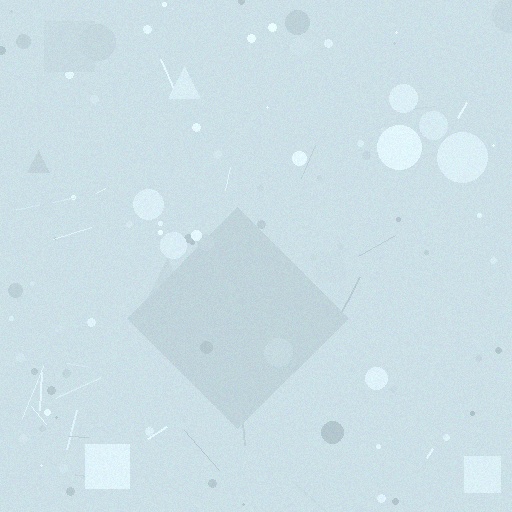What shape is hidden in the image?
A diamond is hidden in the image.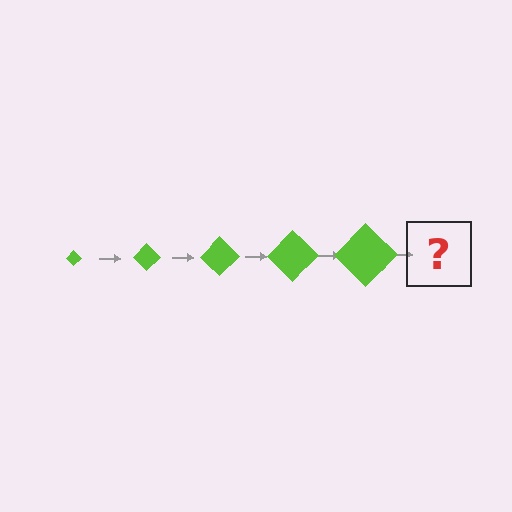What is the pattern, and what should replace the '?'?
The pattern is that the diamond gets progressively larger each step. The '?' should be a lime diamond, larger than the previous one.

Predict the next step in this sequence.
The next step is a lime diamond, larger than the previous one.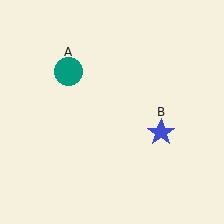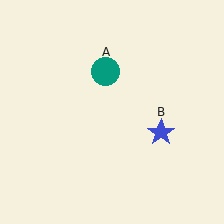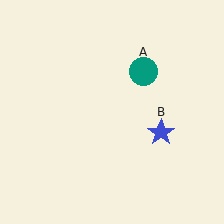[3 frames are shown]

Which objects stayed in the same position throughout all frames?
Blue star (object B) remained stationary.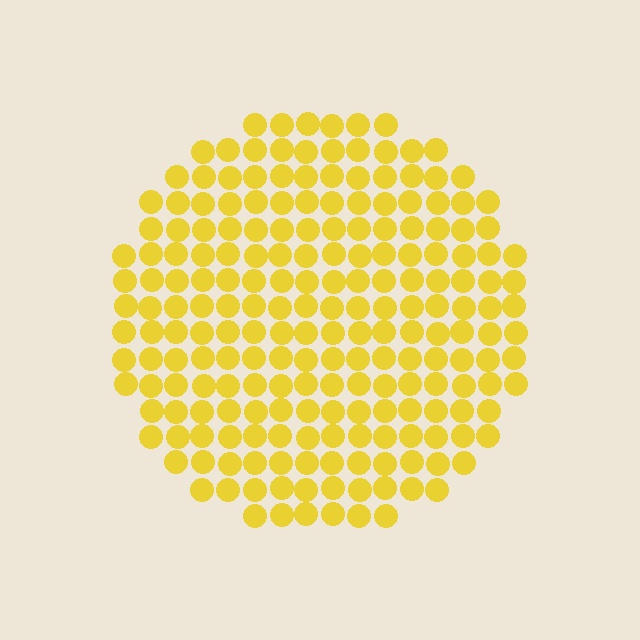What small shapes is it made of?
It is made of small circles.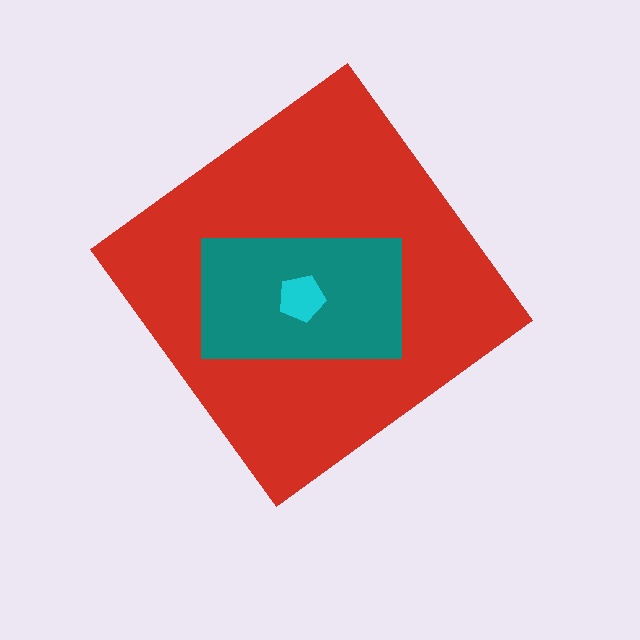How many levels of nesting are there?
3.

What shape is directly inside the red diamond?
The teal rectangle.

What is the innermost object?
The cyan pentagon.